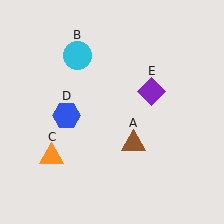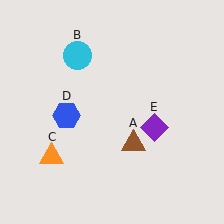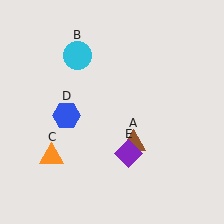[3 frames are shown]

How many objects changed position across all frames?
1 object changed position: purple diamond (object E).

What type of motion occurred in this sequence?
The purple diamond (object E) rotated clockwise around the center of the scene.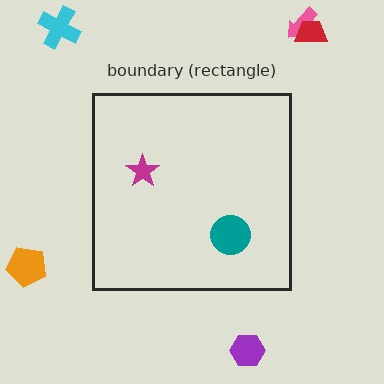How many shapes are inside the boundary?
2 inside, 5 outside.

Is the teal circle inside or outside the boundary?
Inside.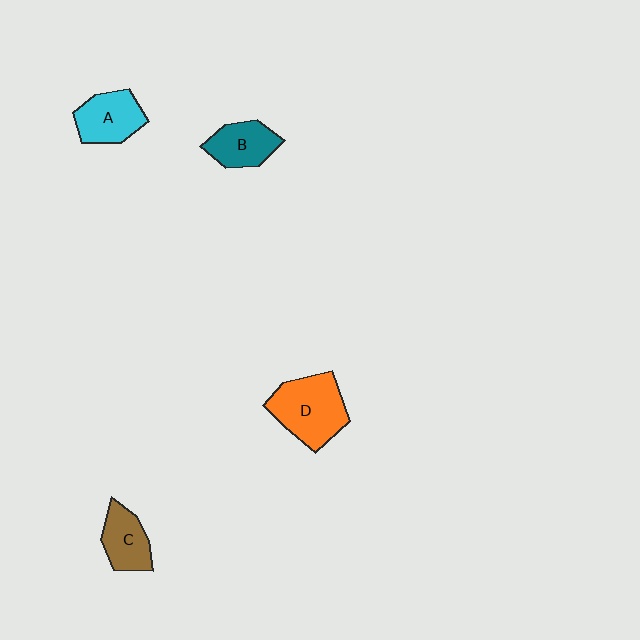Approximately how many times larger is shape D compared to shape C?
Approximately 1.6 times.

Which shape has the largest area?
Shape D (orange).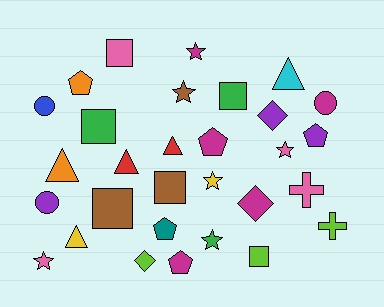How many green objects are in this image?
There are 3 green objects.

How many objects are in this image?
There are 30 objects.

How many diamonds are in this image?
There are 3 diamonds.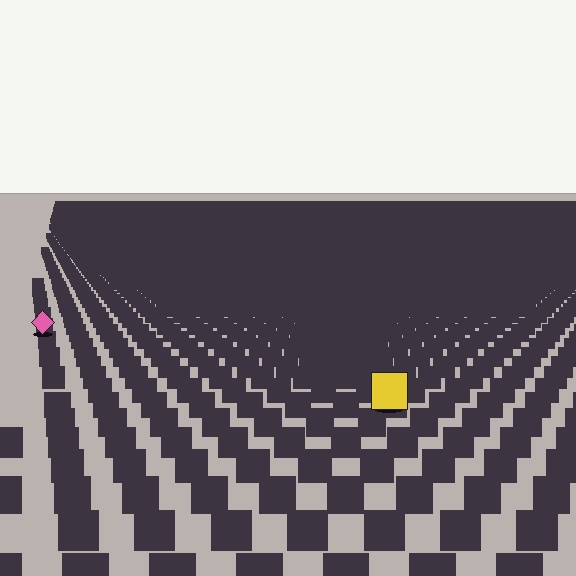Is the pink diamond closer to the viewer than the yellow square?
No. The yellow square is closer — you can tell from the texture gradient: the ground texture is coarser near it.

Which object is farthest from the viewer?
The pink diamond is farthest from the viewer. It appears smaller and the ground texture around it is denser.